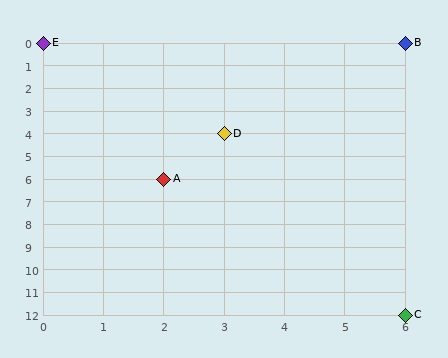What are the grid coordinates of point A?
Point A is at grid coordinates (2, 6).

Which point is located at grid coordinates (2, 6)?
Point A is at (2, 6).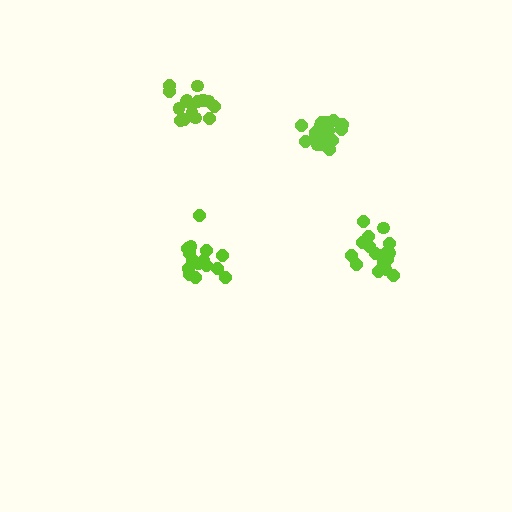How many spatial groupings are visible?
There are 4 spatial groupings.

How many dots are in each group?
Group 1: 16 dots, Group 2: 20 dots, Group 3: 19 dots, Group 4: 18 dots (73 total).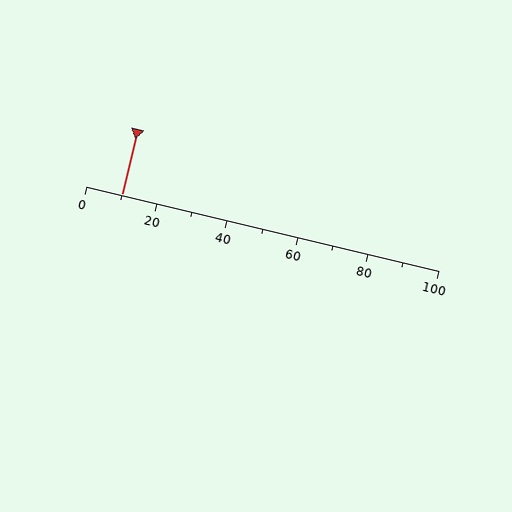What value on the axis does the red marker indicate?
The marker indicates approximately 10.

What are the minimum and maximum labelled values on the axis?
The axis runs from 0 to 100.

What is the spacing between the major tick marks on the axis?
The major ticks are spaced 20 apart.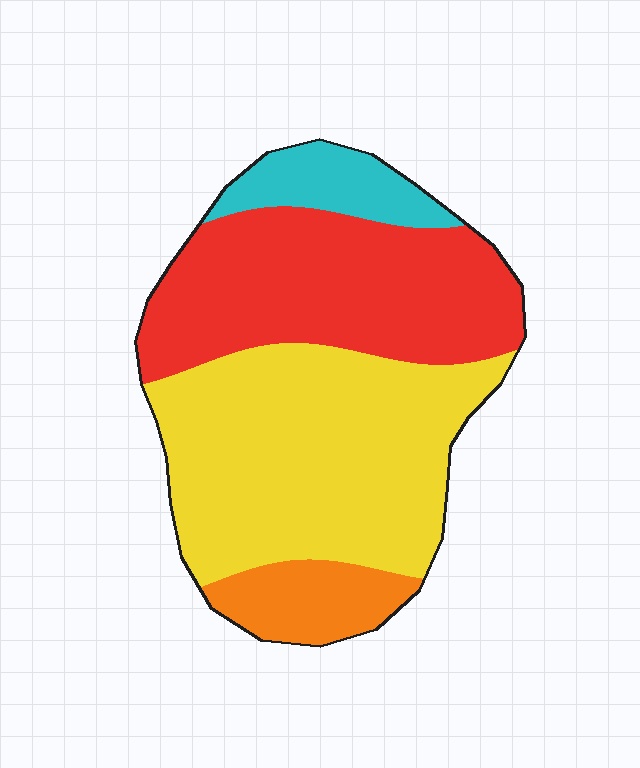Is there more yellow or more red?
Yellow.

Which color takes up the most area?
Yellow, at roughly 45%.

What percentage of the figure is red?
Red takes up about three eighths (3/8) of the figure.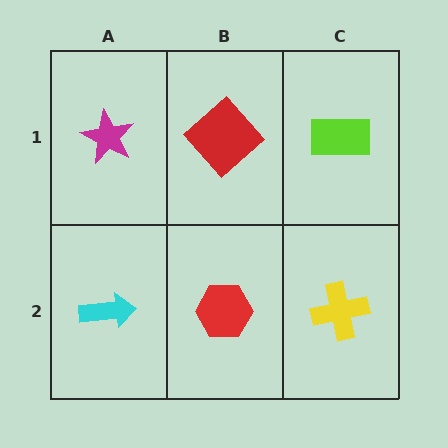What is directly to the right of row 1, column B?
A lime rectangle.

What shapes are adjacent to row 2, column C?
A lime rectangle (row 1, column C), a red hexagon (row 2, column B).